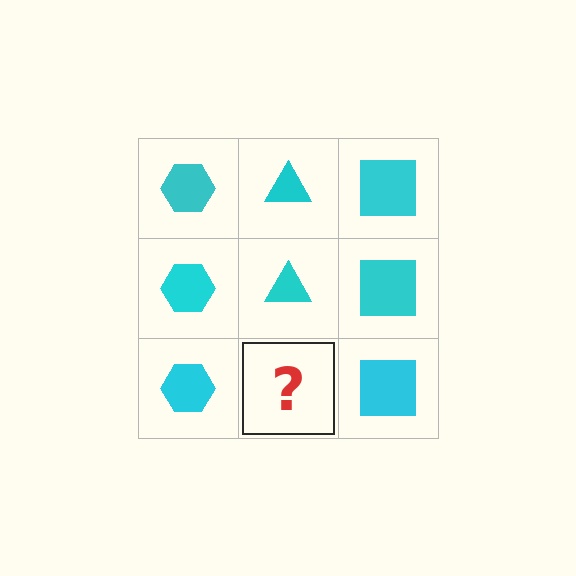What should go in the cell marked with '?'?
The missing cell should contain a cyan triangle.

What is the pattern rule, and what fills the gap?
The rule is that each column has a consistent shape. The gap should be filled with a cyan triangle.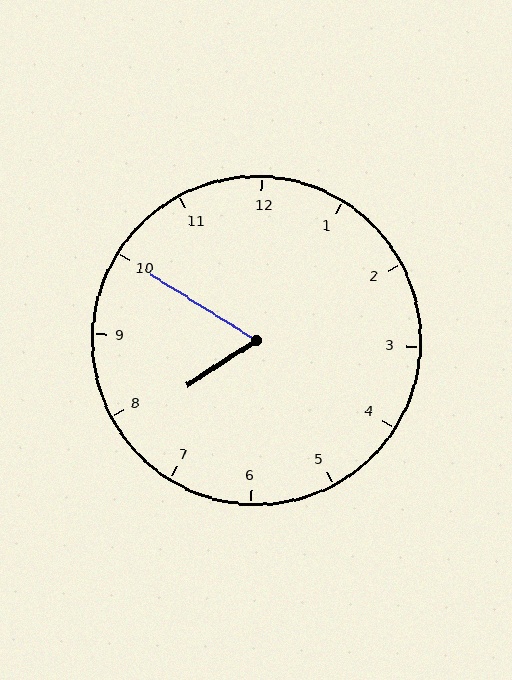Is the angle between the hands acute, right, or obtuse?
It is acute.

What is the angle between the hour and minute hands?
Approximately 65 degrees.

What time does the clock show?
7:50.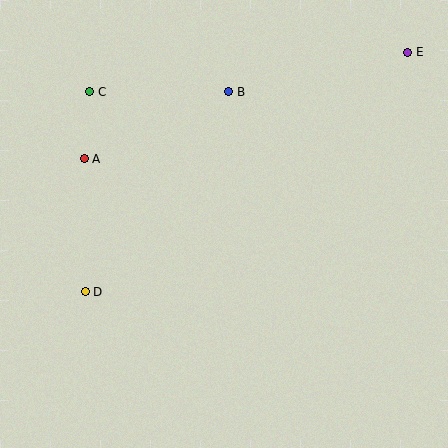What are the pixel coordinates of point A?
Point A is at (84, 159).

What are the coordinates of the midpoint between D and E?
The midpoint between D and E is at (247, 172).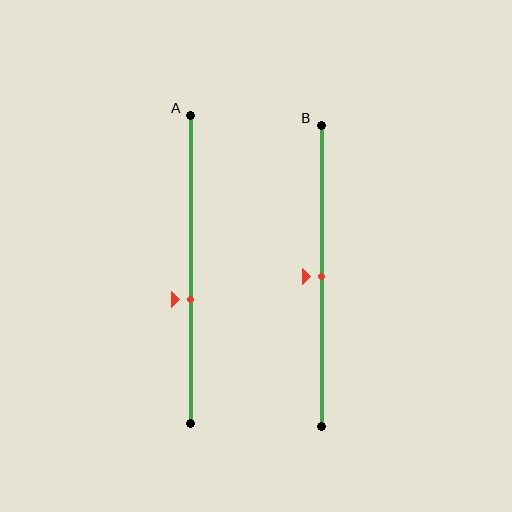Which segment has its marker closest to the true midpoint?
Segment B has its marker closest to the true midpoint.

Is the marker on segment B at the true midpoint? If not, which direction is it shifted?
Yes, the marker on segment B is at the true midpoint.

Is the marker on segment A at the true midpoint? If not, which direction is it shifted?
No, the marker on segment A is shifted downward by about 10% of the segment length.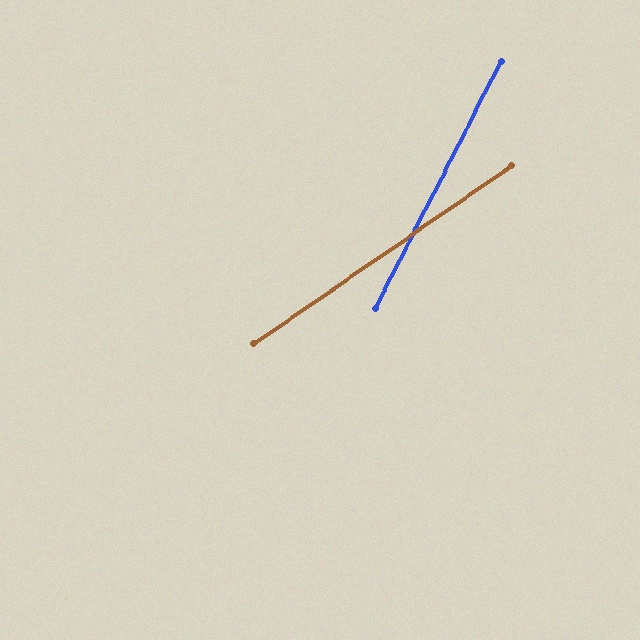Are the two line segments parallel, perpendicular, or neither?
Neither parallel nor perpendicular — they differ by about 28°.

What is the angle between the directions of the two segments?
Approximately 28 degrees.